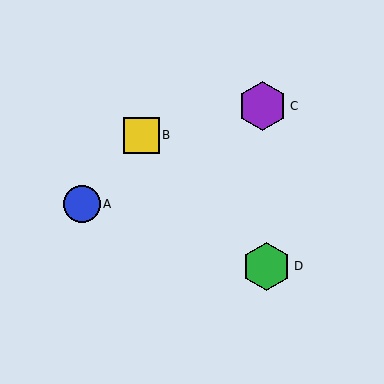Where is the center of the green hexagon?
The center of the green hexagon is at (267, 266).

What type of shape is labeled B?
Shape B is a yellow square.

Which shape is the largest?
The purple hexagon (labeled C) is the largest.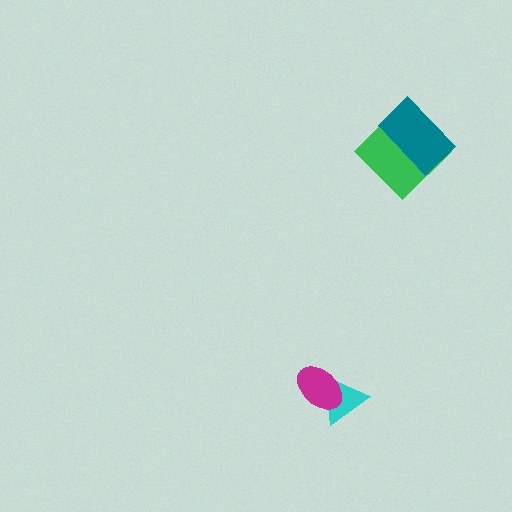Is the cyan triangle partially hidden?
Yes, it is partially covered by another shape.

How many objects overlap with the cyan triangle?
1 object overlaps with the cyan triangle.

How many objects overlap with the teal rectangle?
1 object overlaps with the teal rectangle.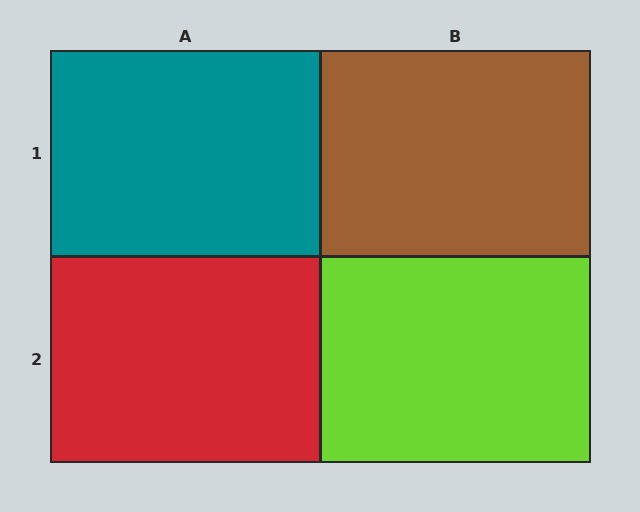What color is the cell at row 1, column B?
Brown.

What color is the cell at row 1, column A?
Teal.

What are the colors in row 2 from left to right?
Red, lime.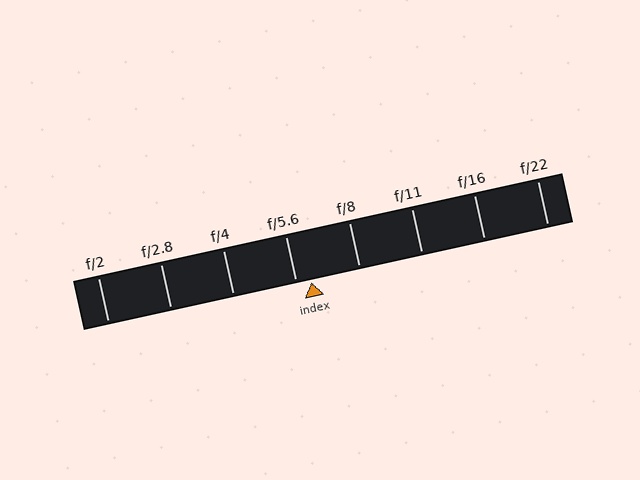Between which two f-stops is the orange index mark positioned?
The index mark is between f/5.6 and f/8.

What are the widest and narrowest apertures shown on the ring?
The widest aperture shown is f/2 and the narrowest is f/22.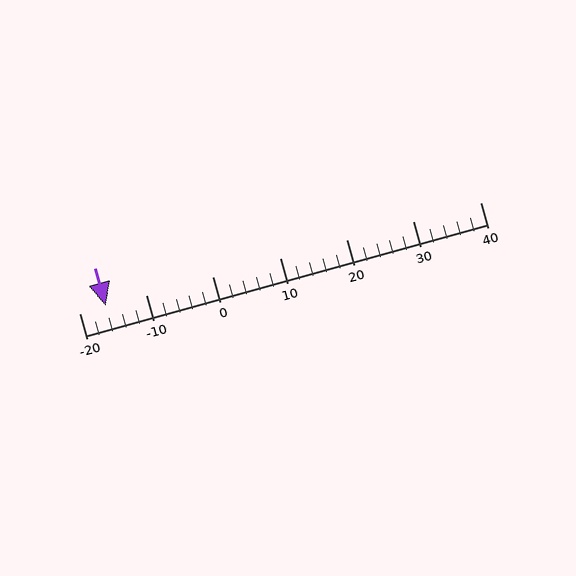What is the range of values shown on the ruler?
The ruler shows values from -20 to 40.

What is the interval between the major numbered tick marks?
The major tick marks are spaced 10 units apart.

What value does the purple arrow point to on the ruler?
The purple arrow points to approximately -16.